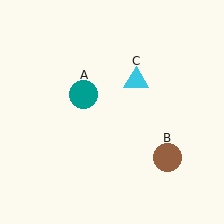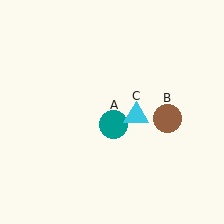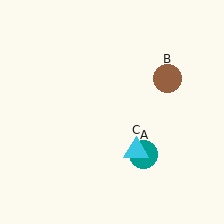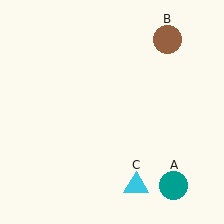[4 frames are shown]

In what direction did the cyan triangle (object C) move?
The cyan triangle (object C) moved down.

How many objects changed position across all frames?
3 objects changed position: teal circle (object A), brown circle (object B), cyan triangle (object C).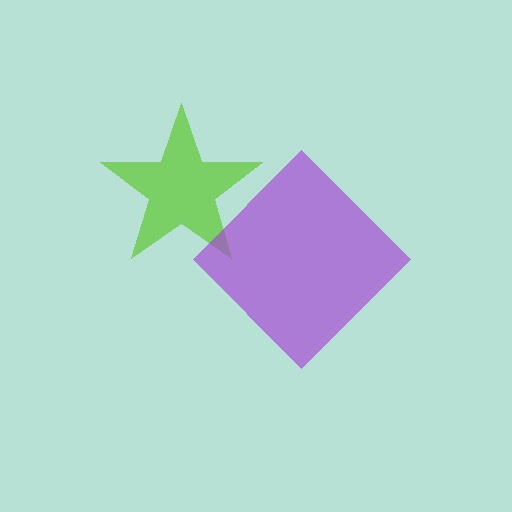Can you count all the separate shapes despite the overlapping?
Yes, there are 2 separate shapes.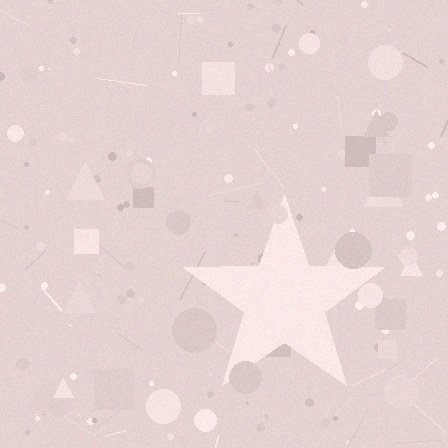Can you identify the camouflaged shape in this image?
The camouflaged shape is a star.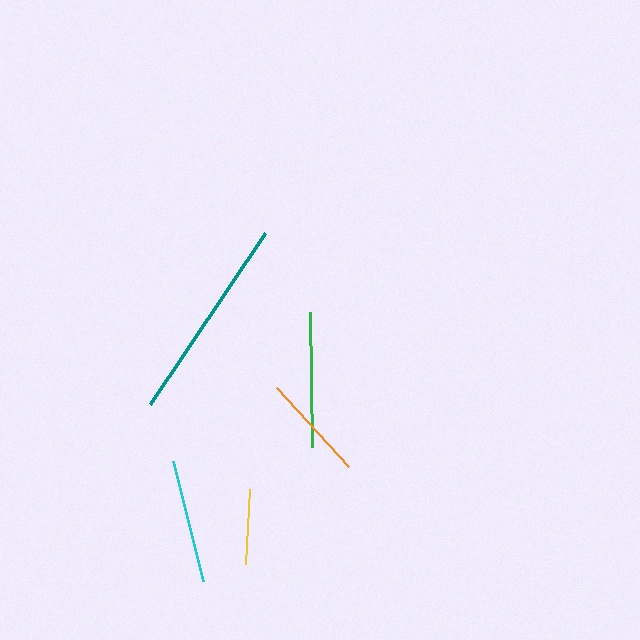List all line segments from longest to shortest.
From longest to shortest: teal, green, cyan, orange, yellow.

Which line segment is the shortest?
The yellow line is the shortest at approximately 75 pixels.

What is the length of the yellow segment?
The yellow segment is approximately 75 pixels long.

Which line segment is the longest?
The teal line is the longest at approximately 206 pixels.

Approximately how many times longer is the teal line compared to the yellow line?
The teal line is approximately 2.8 times the length of the yellow line.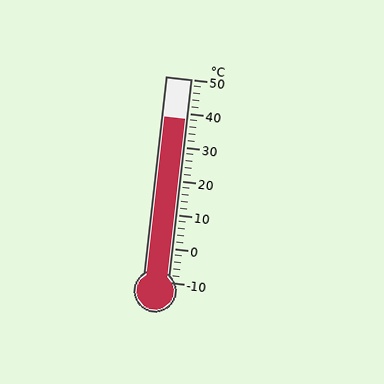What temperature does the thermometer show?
The thermometer shows approximately 38°C.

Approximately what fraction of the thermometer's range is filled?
The thermometer is filled to approximately 80% of its range.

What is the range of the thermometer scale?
The thermometer scale ranges from -10°C to 50°C.